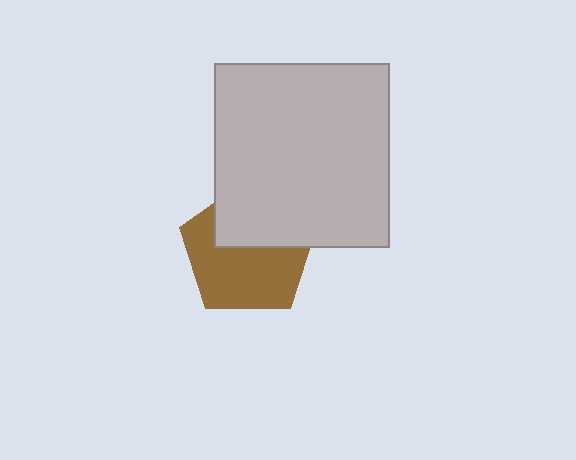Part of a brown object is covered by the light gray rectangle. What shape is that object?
It is a pentagon.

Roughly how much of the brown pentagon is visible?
About half of it is visible (roughly 60%).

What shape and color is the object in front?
The object in front is a light gray rectangle.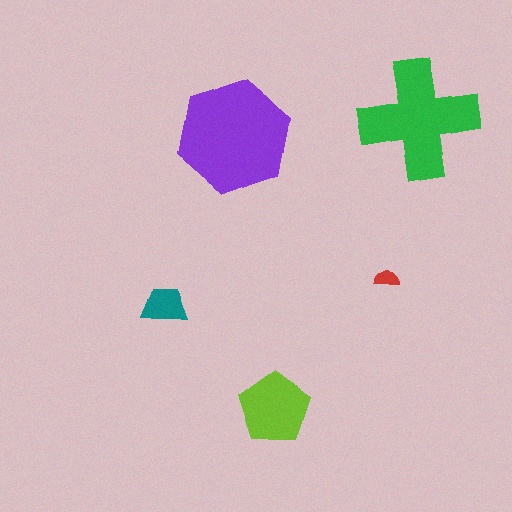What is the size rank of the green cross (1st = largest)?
2nd.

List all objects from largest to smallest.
The purple hexagon, the green cross, the lime pentagon, the teal trapezoid, the red semicircle.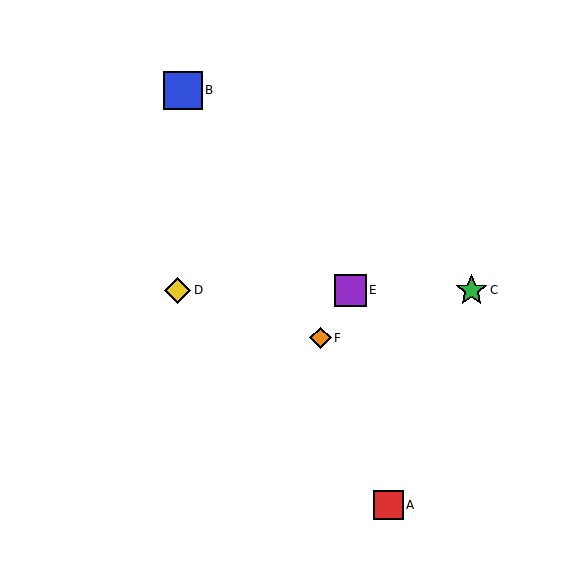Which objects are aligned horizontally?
Objects C, D, E are aligned horizontally.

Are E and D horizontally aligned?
Yes, both are at y≈290.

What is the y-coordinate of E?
Object E is at y≈290.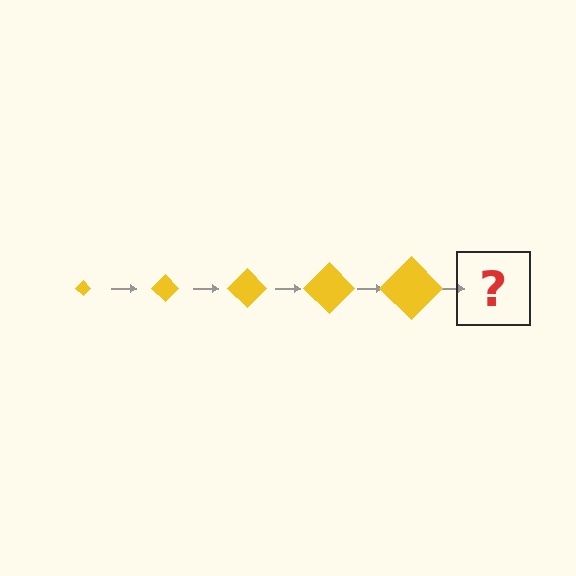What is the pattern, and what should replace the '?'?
The pattern is that the diamond gets progressively larger each step. The '?' should be a yellow diamond, larger than the previous one.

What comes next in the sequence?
The next element should be a yellow diamond, larger than the previous one.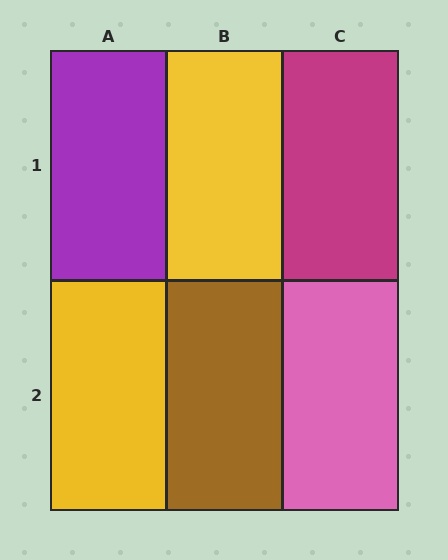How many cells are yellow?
2 cells are yellow.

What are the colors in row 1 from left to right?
Purple, yellow, magenta.